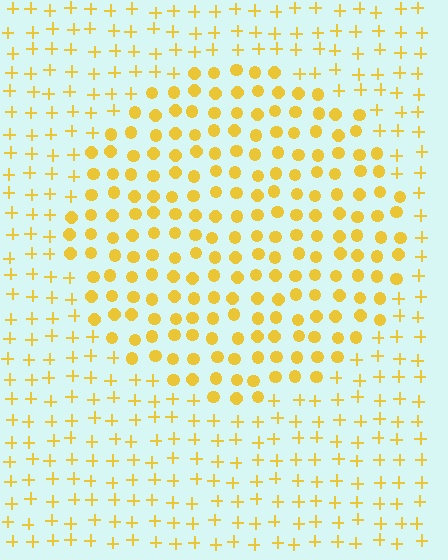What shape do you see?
I see a circle.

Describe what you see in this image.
The image is filled with small yellow elements arranged in a uniform grid. A circle-shaped region contains circles, while the surrounding area contains plus signs. The boundary is defined purely by the change in element shape.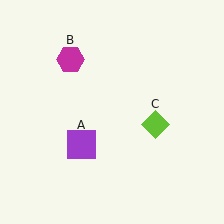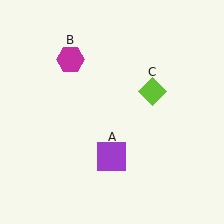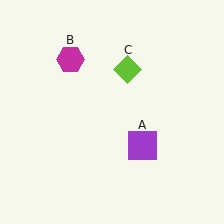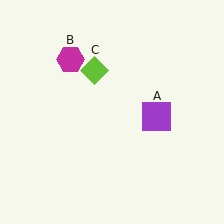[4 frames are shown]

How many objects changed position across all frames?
2 objects changed position: purple square (object A), lime diamond (object C).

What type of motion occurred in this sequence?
The purple square (object A), lime diamond (object C) rotated counterclockwise around the center of the scene.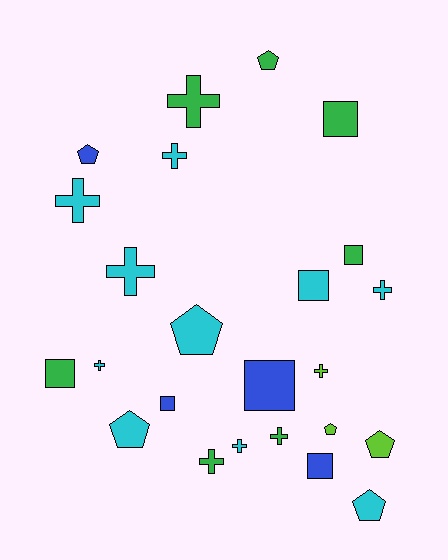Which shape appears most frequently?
Cross, with 10 objects.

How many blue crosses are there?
There are no blue crosses.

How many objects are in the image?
There are 24 objects.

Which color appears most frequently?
Cyan, with 10 objects.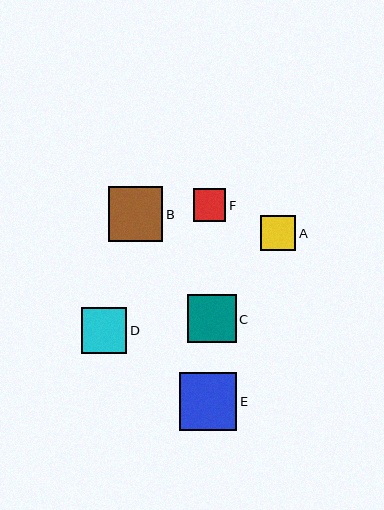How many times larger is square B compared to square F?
Square B is approximately 1.7 times the size of square F.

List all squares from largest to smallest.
From largest to smallest: E, B, C, D, A, F.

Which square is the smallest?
Square F is the smallest with a size of approximately 32 pixels.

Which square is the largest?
Square E is the largest with a size of approximately 57 pixels.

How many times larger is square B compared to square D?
Square B is approximately 1.2 times the size of square D.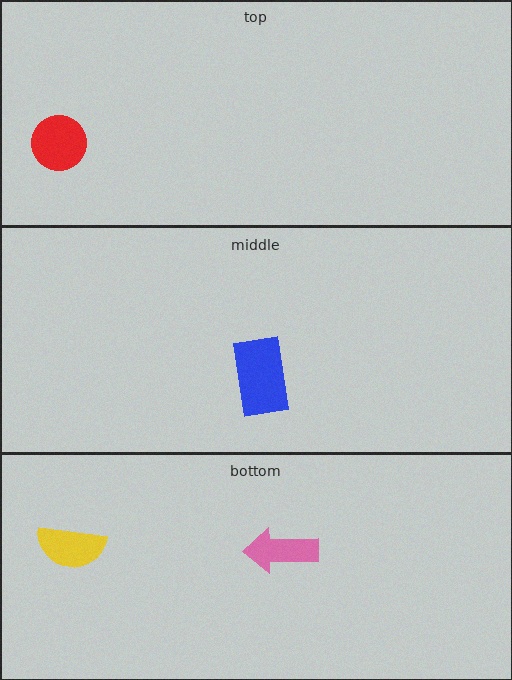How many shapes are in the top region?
1.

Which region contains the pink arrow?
The bottom region.